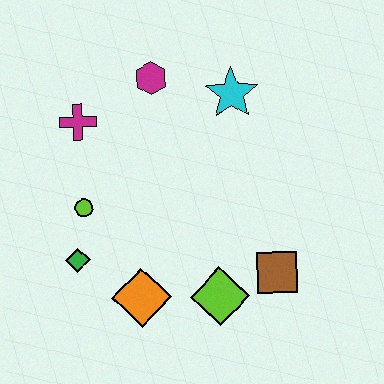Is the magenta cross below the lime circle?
No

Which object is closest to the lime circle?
The green diamond is closest to the lime circle.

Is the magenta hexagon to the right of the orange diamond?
Yes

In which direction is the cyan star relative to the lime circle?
The cyan star is to the right of the lime circle.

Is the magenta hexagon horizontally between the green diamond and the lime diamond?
Yes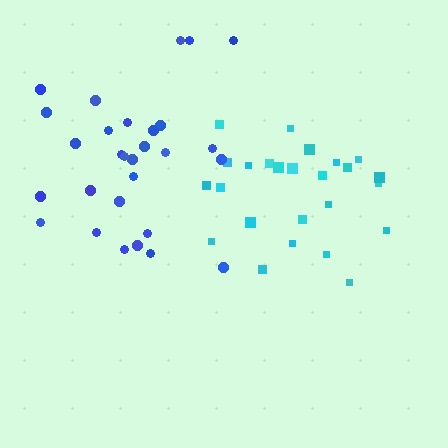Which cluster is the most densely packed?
Cyan.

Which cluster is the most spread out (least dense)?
Blue.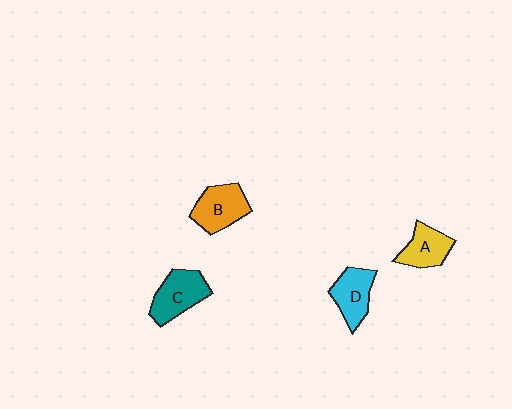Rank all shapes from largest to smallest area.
From largest to smallest: C (teal), B (orange), D (cyan), A (yellow).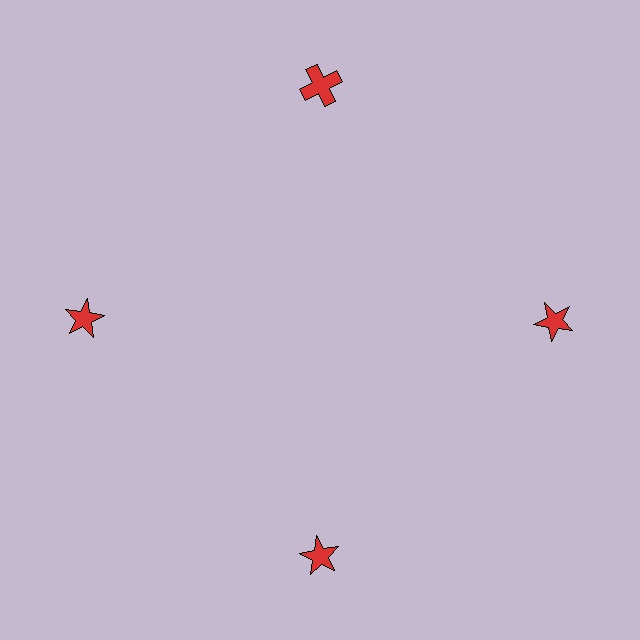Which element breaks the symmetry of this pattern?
The red cross at roughly the 12 o'clock position breaks the symmetry. All other shapes are red stars.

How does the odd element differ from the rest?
It has a different shape: cross instead of star.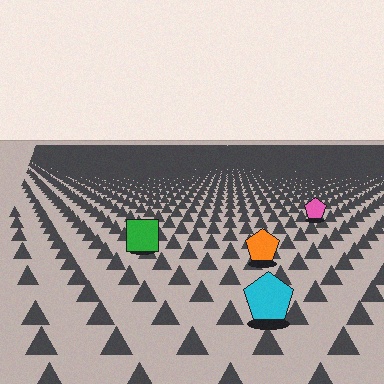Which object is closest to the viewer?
The cyan pentagon is closest. The texture marks near it are larger and more spread out.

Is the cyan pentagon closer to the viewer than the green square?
Yes. The cyan pentagon is closer — you can tell from the texture gradient: the ground texture is coarser near it.